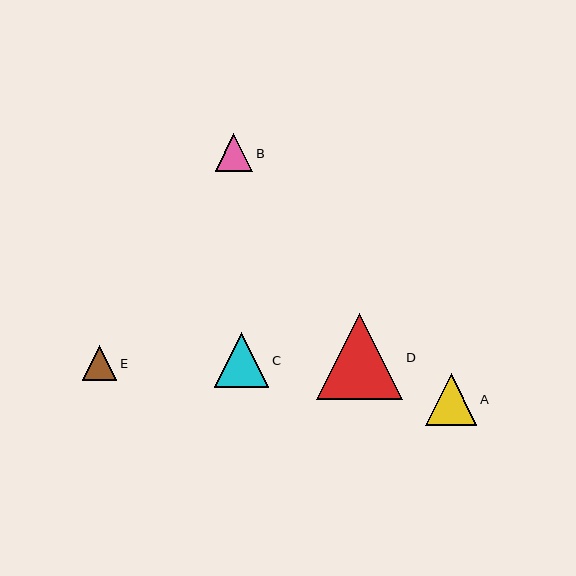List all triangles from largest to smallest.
From largest to smallest: D, C, A, B, E.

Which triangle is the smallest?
Triangle E is the smallest with a size of approximately 35 pixels.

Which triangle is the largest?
Triangle D is the largest with a size of approximately 86 pixels.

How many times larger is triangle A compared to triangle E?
Triangle A is approximately 1.5 times the size of triangle E.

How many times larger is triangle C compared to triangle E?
Triangle C is approximately 1.6 times the size of triangle E.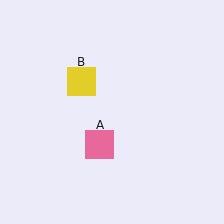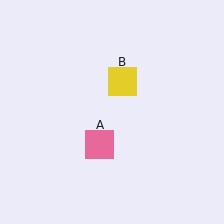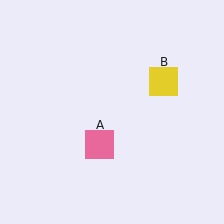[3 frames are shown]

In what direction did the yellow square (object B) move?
The yellow square (object B) moved right.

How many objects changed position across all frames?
1 object changed position: yellow square (object B).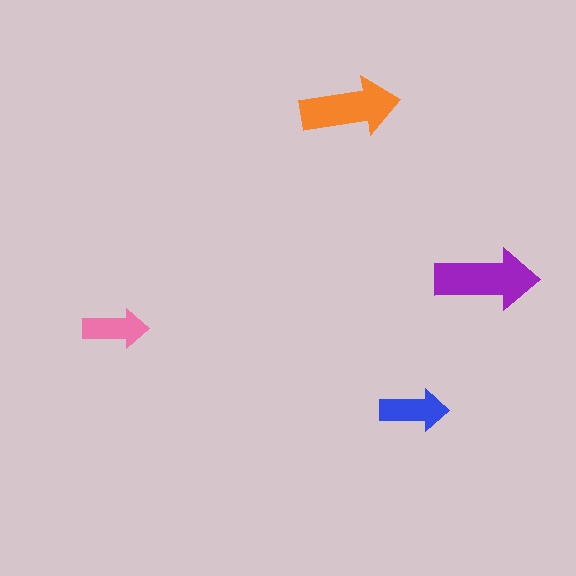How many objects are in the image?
There are 4 objects in the image.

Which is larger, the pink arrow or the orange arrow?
The orange one.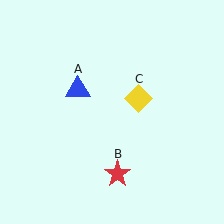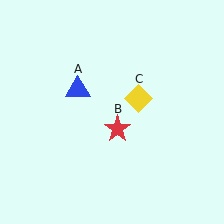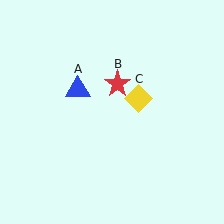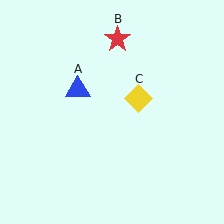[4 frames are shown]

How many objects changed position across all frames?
1 object changed position: red star (object B).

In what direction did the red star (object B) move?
The red star (object B) moved up.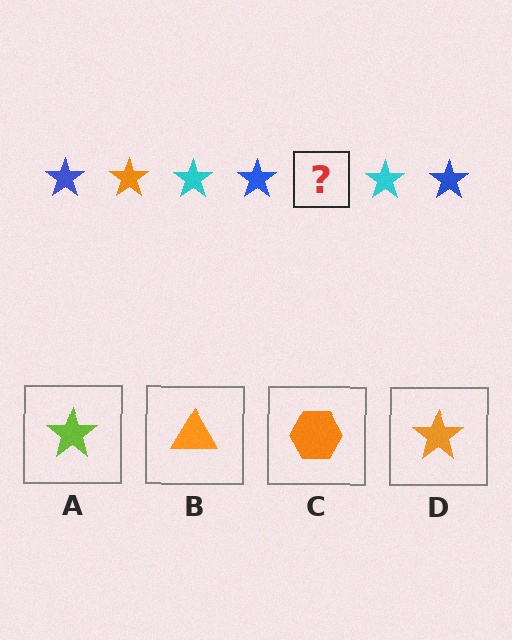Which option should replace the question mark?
Option D.